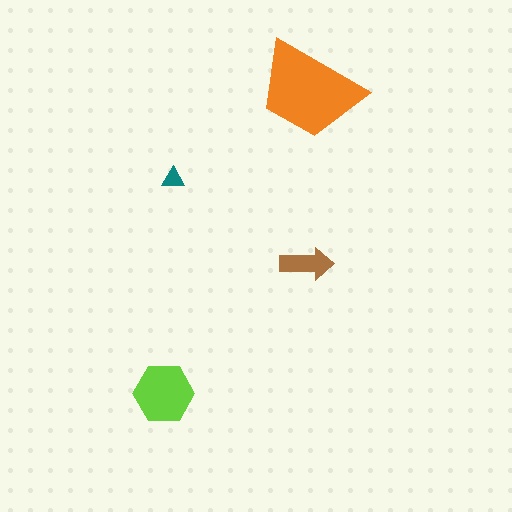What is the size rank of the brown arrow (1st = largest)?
3rd.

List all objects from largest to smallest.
The orange trapezoid, the lime hexagon, the brown arrow, the teal triangle.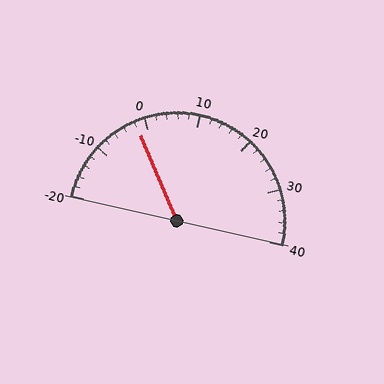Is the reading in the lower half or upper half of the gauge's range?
The reading is in the lower half of the range (-20 to 40).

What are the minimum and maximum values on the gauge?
The gauge ranges from -20 to 40.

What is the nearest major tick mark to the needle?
The nearest major tick mark is 0.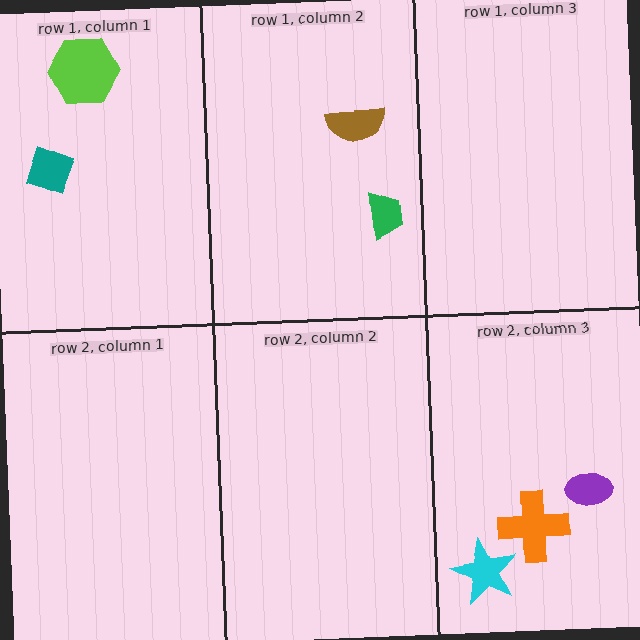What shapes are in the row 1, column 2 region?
The brown semicircle, the green trapezoid.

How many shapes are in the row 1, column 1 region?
2.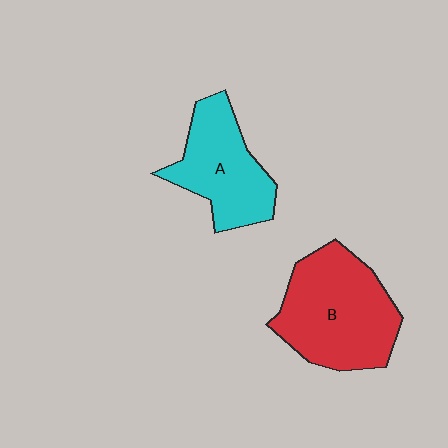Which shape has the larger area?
Shape B (red).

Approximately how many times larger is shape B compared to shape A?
Approximately 1.3 times.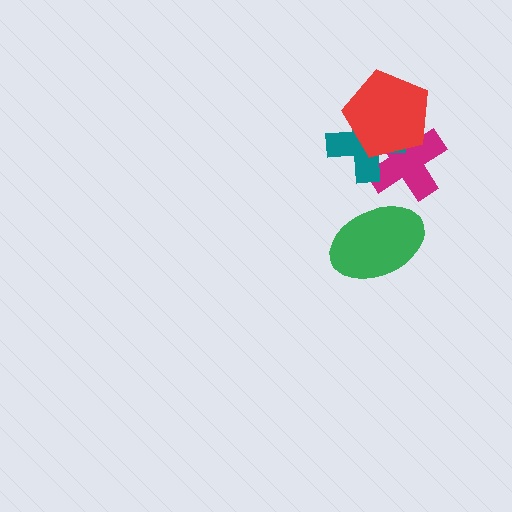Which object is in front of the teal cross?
The red pentagon is in front of the teal cross.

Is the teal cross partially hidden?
Yes, it is partially covered by another shape.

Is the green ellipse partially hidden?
No, no other shape covers it.